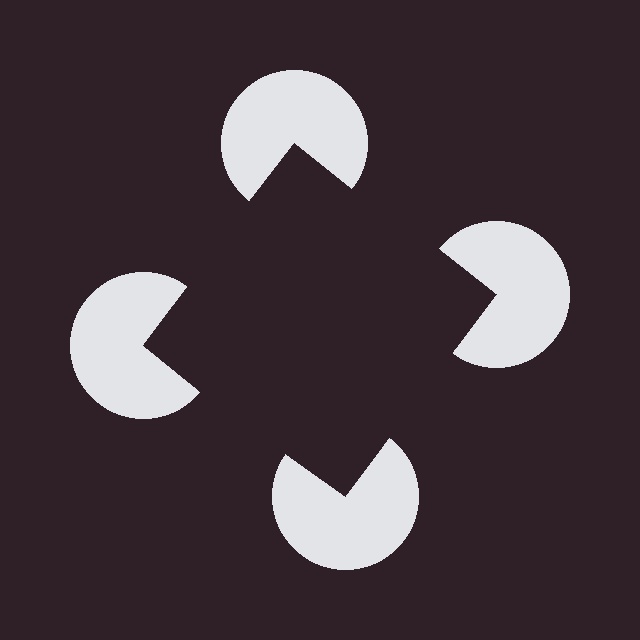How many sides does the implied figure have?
4 sides.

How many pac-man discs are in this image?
There are 4 — one at each vertex of the illusory square.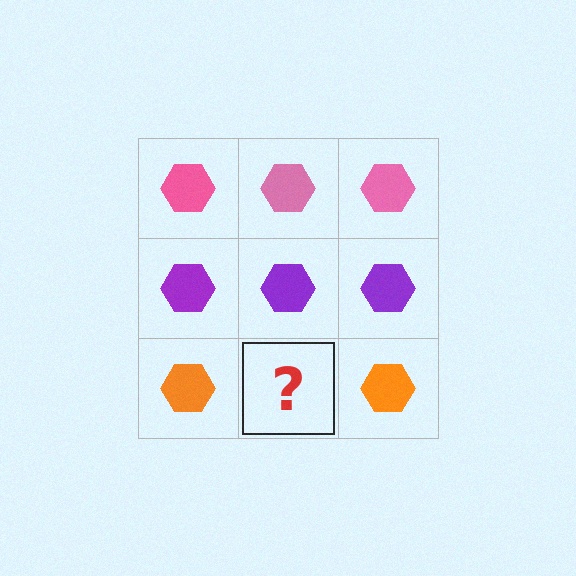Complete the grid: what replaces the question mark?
The question mark should be replaced with an orange hexagon.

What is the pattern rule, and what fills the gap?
The rule is that each row has a consistent color. The gap should be filled with an orange hexagon.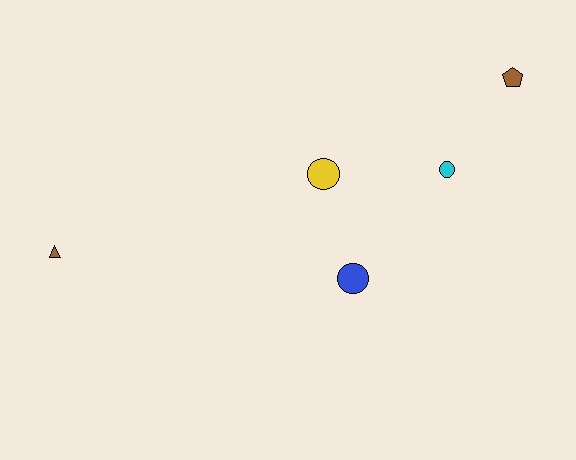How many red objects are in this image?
There are no red objects.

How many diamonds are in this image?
There are no diamonds.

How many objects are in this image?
There are 5 objects.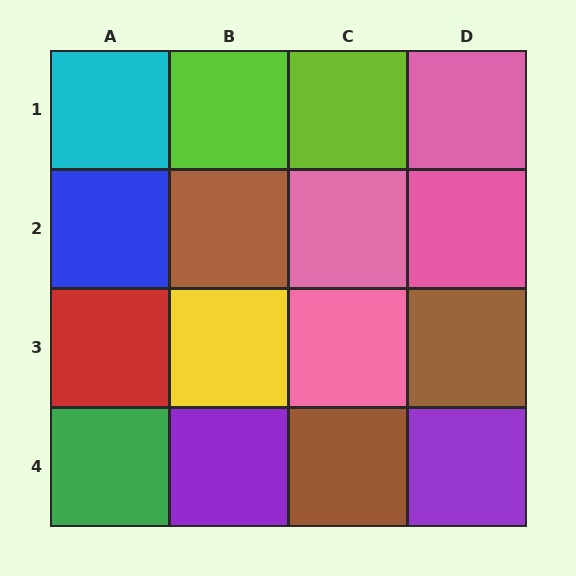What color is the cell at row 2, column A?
Blue.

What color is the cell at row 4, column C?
Brown.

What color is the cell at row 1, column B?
Lime.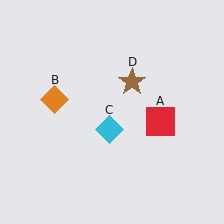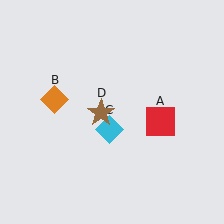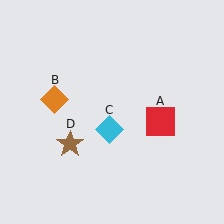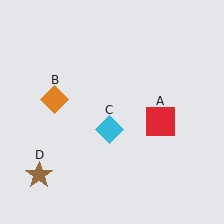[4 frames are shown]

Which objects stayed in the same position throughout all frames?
Red square (object A) and orange diamond (object B) and cyan diamond (object C) remained stationary.